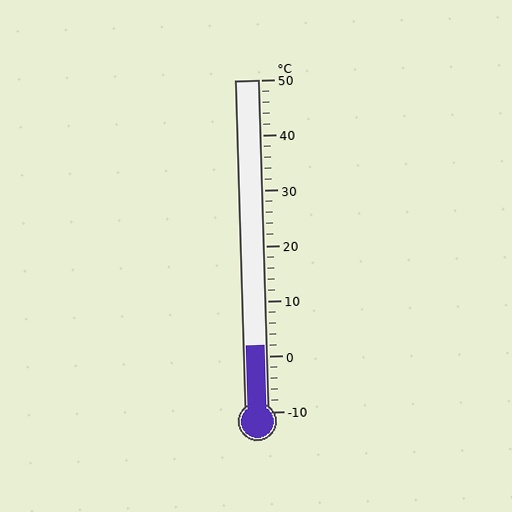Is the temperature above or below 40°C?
The temperature is below 40°C.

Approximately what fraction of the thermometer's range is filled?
The thermometer is filled to approximately 20% of its range.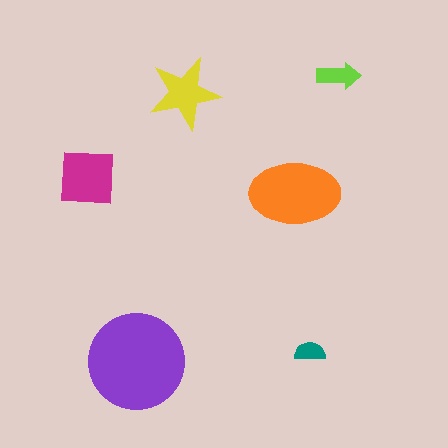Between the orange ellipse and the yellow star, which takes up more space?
The orange ellipse.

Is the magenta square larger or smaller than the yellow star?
Larger.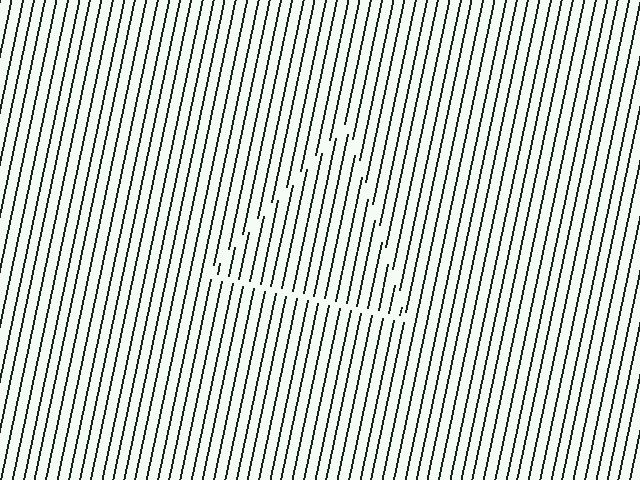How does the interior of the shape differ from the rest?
The interior of the shape contains the same grating, shifted by half a period — the contour is defined by the phase discontinuity where line-ends from the inner and outer gratings abut.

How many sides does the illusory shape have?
3 sides — the line-ends trace a triangle.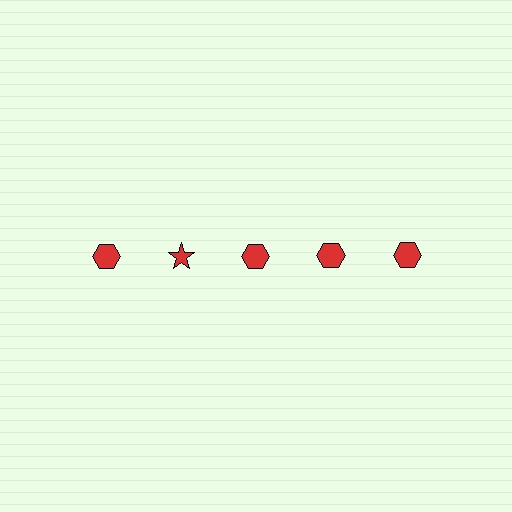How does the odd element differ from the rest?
It has a different shape: star instead of hexagon.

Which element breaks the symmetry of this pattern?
The red star in the top row, second from left column breaks the symmetry. All other shapes are red hexagons.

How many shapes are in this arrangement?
There are 5 shapes arranged in a grid pattern.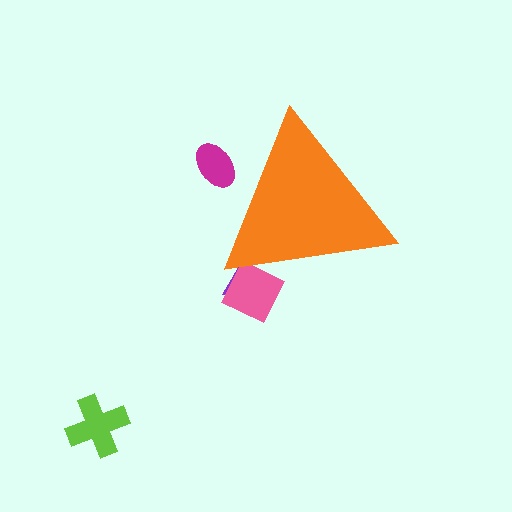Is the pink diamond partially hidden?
Yes, the pink diamond is partially hidden behind the orange triangle.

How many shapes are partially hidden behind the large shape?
3 shapes are partially hidden.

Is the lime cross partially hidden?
No, the lime cross is fully visible.